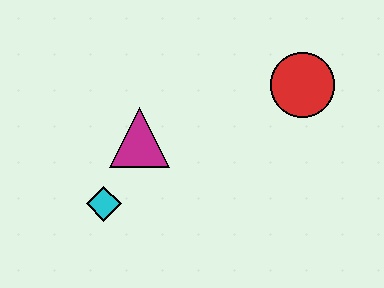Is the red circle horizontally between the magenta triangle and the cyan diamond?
No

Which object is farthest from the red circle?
The cyan diamond is farthest from the red circle.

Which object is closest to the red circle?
The magenta triangle is closest to the red circle.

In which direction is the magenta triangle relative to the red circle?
The magenta triangle is to the left of the red circle.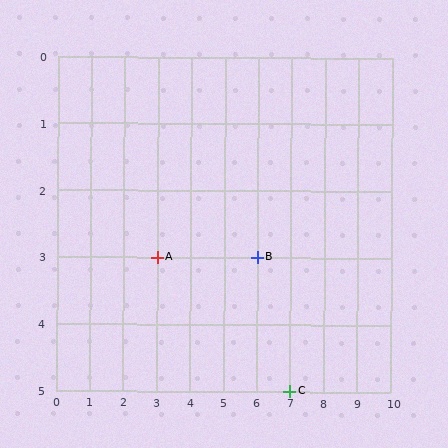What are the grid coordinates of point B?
Point B is at grid coordinates (6, 3).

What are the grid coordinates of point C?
Point C is at grid coordinates (7, 5).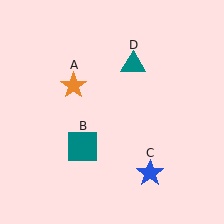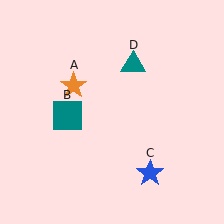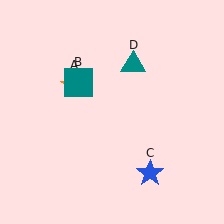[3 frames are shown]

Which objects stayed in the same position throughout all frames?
Orange star (object A) and blue star (object C) and teal triangle (object D) remained stationary.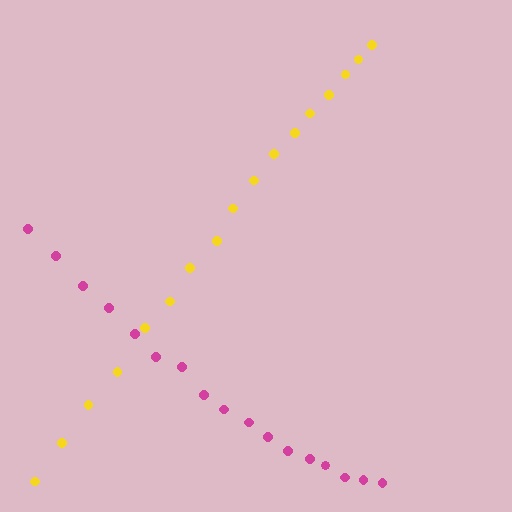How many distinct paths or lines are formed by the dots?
There are 2 distinct paths.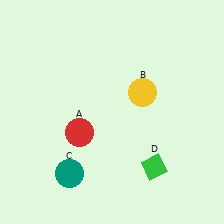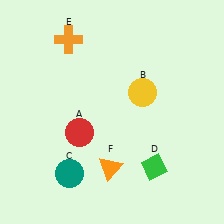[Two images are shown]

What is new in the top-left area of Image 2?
An orange cross (E) was added in the top-left area of Image 2.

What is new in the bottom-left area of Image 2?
An orange triangle (F) was added in the bottom-left area of Image 2.